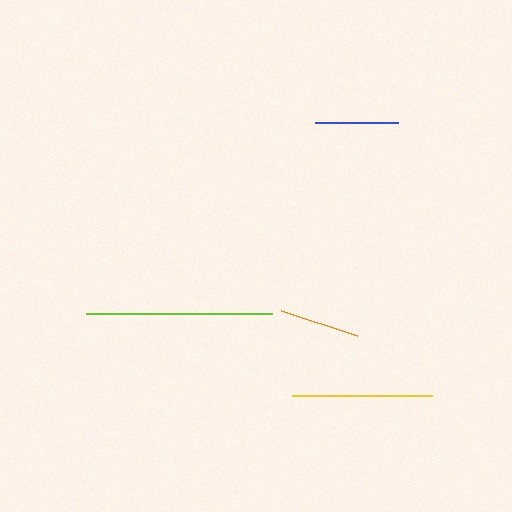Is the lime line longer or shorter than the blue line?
The lime line is longer than the blue line.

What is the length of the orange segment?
The orange segment is approximately 80 pixels long.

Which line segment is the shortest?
The orange line is the shortest at approximately 80 pixels.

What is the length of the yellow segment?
The yellow segment is approximately 140 pixels long.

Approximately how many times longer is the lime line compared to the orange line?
The lime line is approximately 2.3 times the length of the orange line.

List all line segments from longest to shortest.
From longest to shortest: lime, yellow, blue, orange.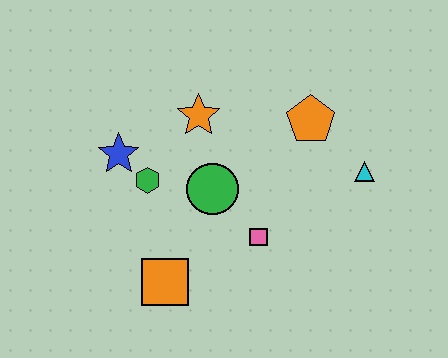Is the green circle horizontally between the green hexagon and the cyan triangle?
Yes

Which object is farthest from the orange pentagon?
The orange square is farthest from the orange pentagon.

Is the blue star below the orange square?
No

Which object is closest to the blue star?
The green hexagon is closest to the blue star.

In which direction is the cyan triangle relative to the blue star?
The cyan triangle is to the right of the blue star.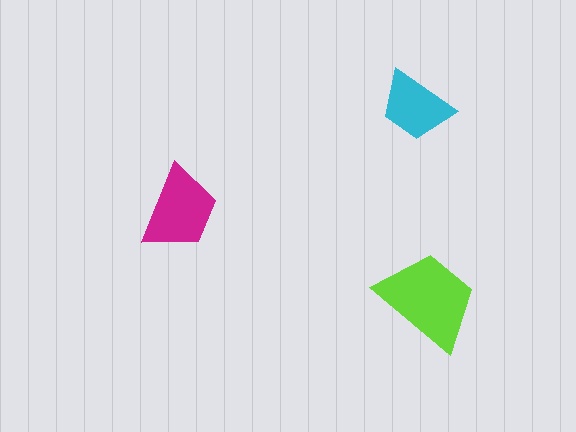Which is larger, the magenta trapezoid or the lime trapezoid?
The lime one.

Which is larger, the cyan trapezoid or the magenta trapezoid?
The magenta one.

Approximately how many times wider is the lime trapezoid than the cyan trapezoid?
About 1.5 times wider.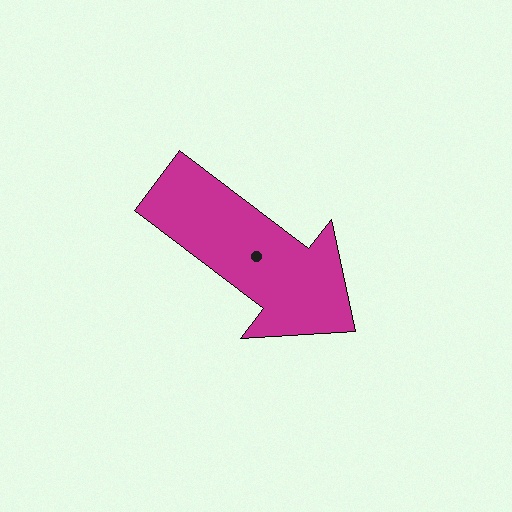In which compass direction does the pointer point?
Southeast.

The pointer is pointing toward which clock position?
Roughly 4 o'clock.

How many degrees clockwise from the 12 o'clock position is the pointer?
Approximately 127 degrees.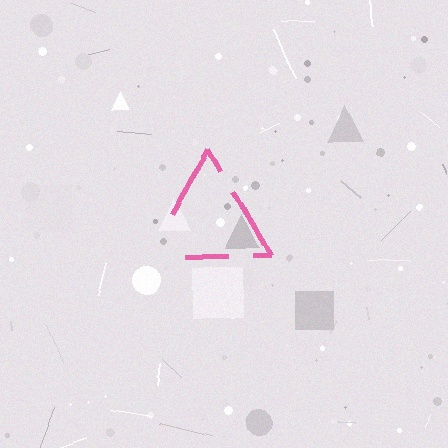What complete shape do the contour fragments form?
The contour fragments form a triangle.